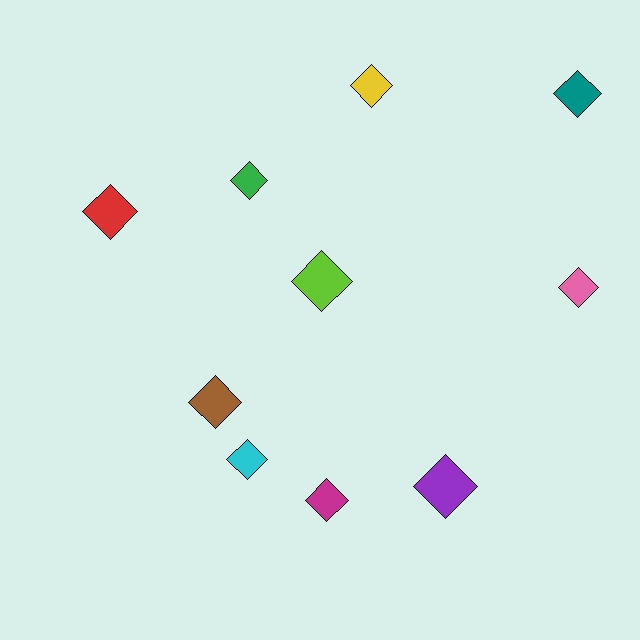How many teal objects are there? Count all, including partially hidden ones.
There is 1 teal object.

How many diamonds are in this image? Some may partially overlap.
There are 10 diamonds.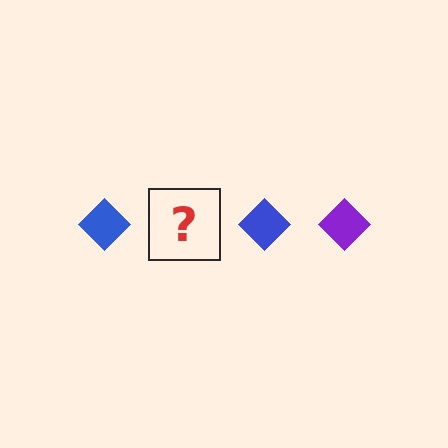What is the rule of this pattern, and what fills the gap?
The rule is that the pattern cycles through blue, purple diamonds. The gap should be filled with a purple diamond.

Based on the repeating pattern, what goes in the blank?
The blank should be a purple diamond.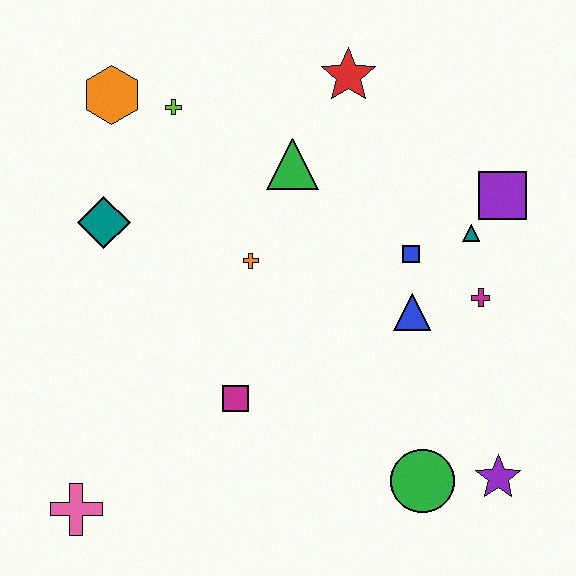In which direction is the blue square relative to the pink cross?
The blue square is to the right of the pink cross.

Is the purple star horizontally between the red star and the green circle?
No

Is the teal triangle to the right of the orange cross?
Yes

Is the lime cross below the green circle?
No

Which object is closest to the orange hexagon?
The lime cross is closest to the orange hexagon.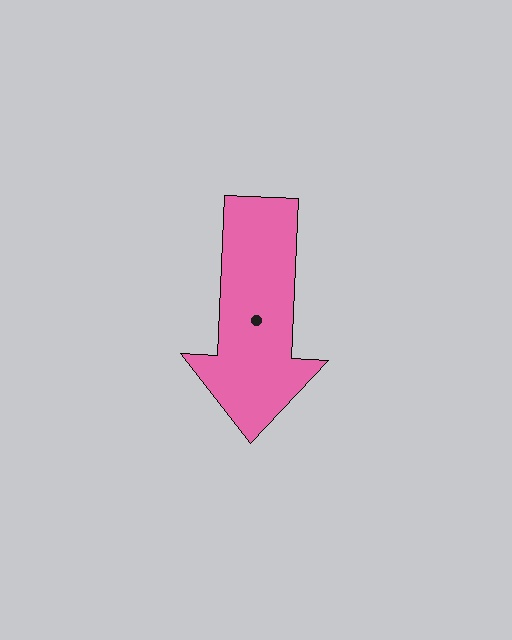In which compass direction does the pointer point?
South.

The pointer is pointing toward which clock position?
Roughly 6 o'clock.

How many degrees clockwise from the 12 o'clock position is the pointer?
Approximately 182 degrees.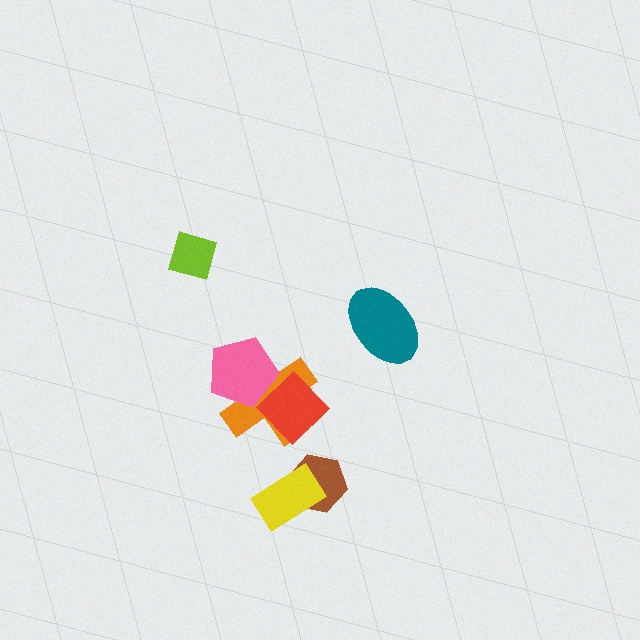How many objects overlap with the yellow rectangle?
1 object overlaps with the yellow rectangle.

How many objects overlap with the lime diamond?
0 objects overlap with the lime diamond.